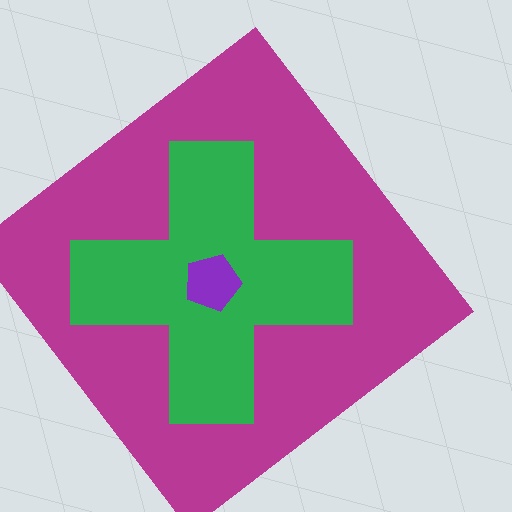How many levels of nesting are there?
3.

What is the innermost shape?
The purple pentagon.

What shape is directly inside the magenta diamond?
The green cross.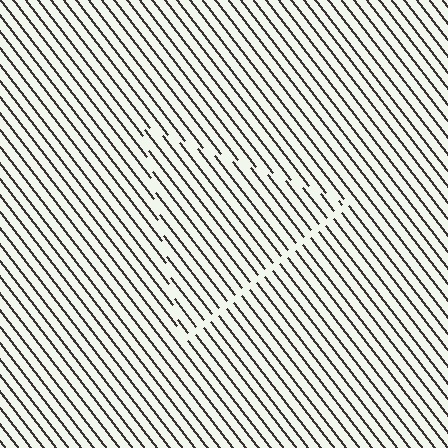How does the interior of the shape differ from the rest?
The interior of the shape contains the same grating, shifted by half a period — the contour is defined by the phase discontinuity where line-ends from the inner and outer gratings abut.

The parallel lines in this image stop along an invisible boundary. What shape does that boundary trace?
An illusory triangle. The interior of the shape contains the same grating, shifted by half a period — the contour is defined by the phase discontinuity where line-ends from the inner and outer gratings abut.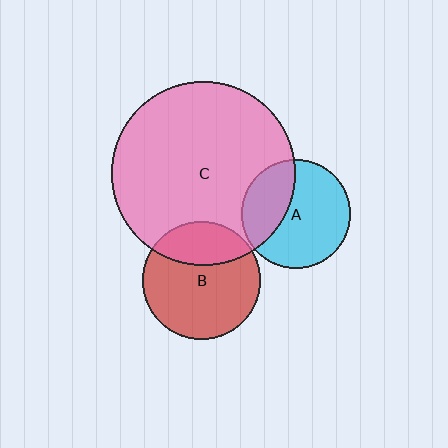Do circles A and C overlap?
Yes.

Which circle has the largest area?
Circle C (pink).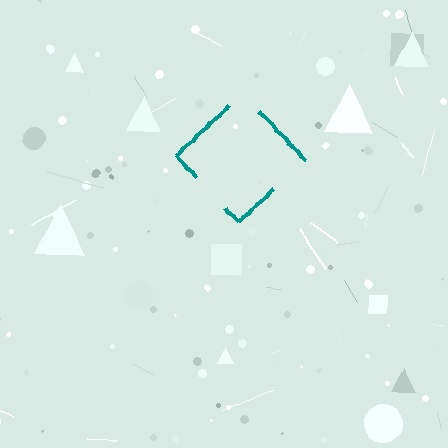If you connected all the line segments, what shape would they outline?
They would outline a diamond.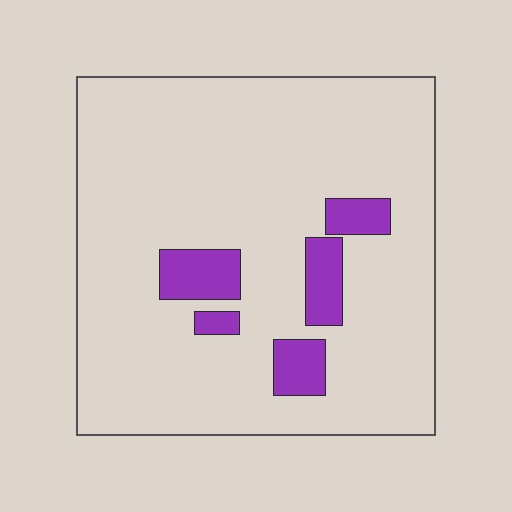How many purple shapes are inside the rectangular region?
5.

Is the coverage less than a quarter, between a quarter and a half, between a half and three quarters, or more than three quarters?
Less than a quarter.